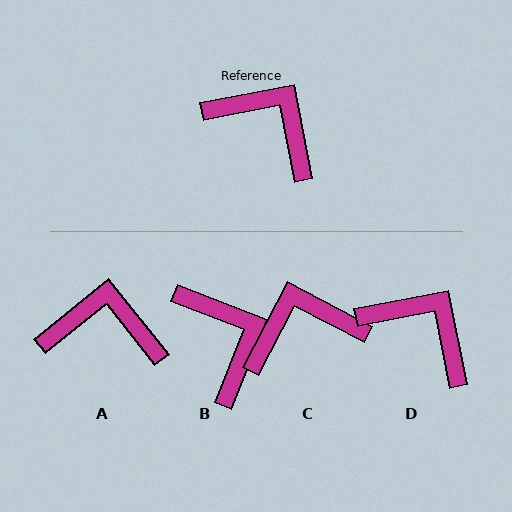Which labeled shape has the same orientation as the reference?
D.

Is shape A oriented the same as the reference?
No, it is off by about 28 degrees.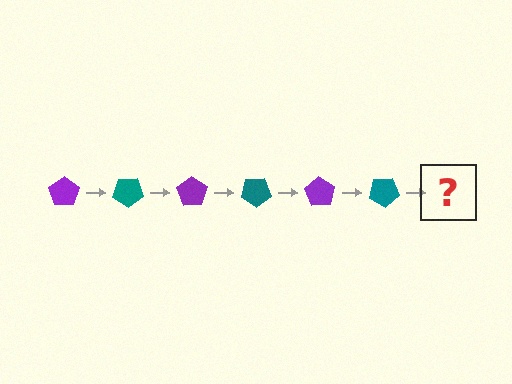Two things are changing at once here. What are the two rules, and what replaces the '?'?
The two rules are that it rotates 35 degrees each step and the color cycles through purple and teal. The '?' should be a purple pentagon, rotated 210 degrees from the start.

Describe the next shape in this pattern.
It should be a purple pentagon, rotated 210 degrees from the start.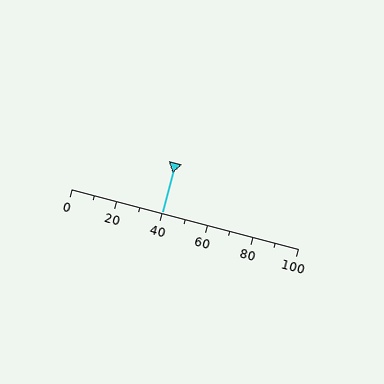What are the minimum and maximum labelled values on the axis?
The axis runs from 0 to 100.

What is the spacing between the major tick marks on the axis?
The major ticks are spaced 20 apart.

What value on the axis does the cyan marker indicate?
The marker indicates approximately 40.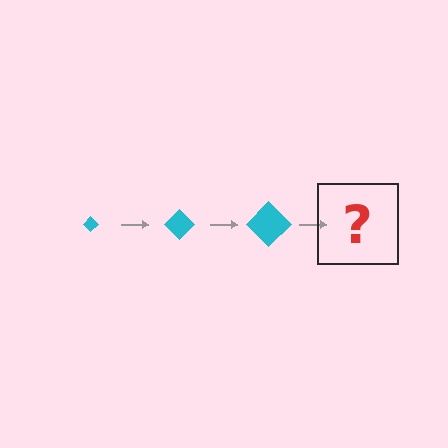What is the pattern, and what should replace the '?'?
The pattern is that the diamond gets progressively larger each step. The '?' should be a cyan diamond, larger than the previous one.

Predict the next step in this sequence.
The next step is a cyan diamond, larger than the previous one.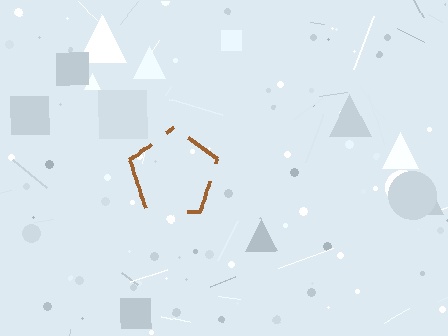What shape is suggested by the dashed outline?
The dashed outline suggests a pentagon.